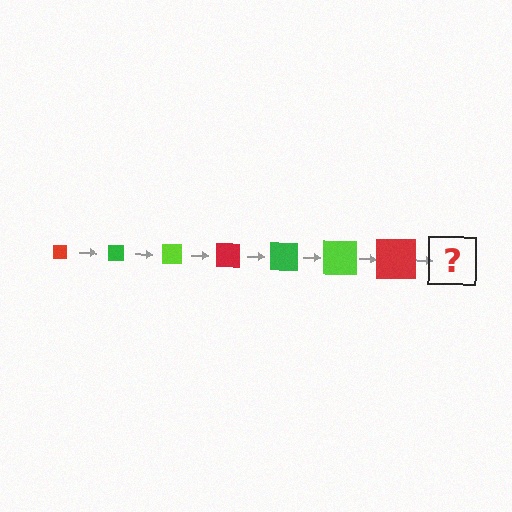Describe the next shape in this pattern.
It should be a green square, larger than the previous one.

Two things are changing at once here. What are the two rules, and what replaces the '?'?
The two rules are that the square grows larger each step and the color cycles through red, green, and lime. The '?' should be a green square, larger than the previous one.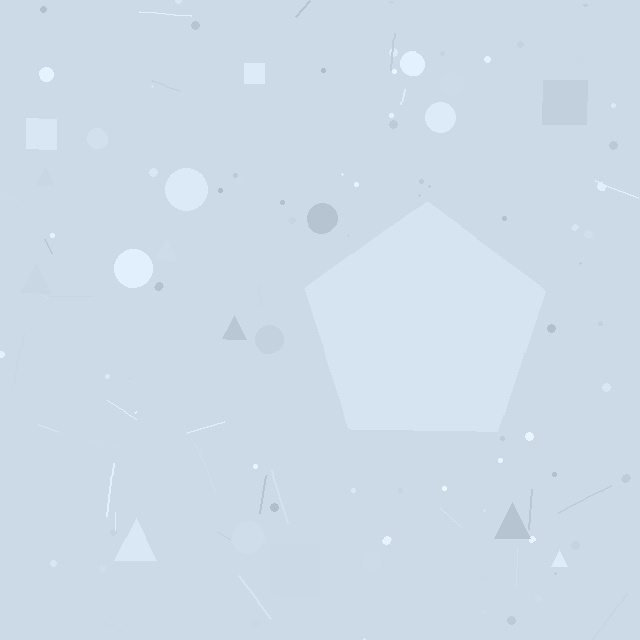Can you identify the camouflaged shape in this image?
The camouflaged shape is a pentagon.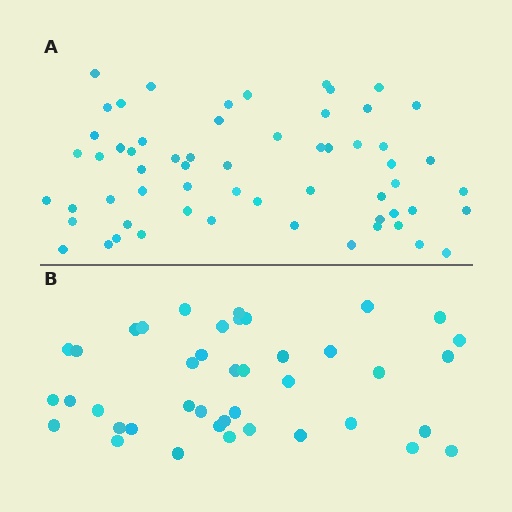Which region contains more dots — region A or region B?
Region A (the top region) has more dots.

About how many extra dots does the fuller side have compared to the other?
Region A has approximately 20 more dots than region B.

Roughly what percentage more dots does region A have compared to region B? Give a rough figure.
About 45% more.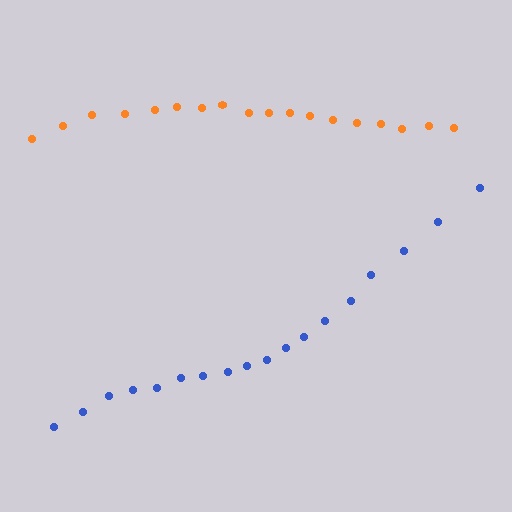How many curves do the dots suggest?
There are 2 distinct paths.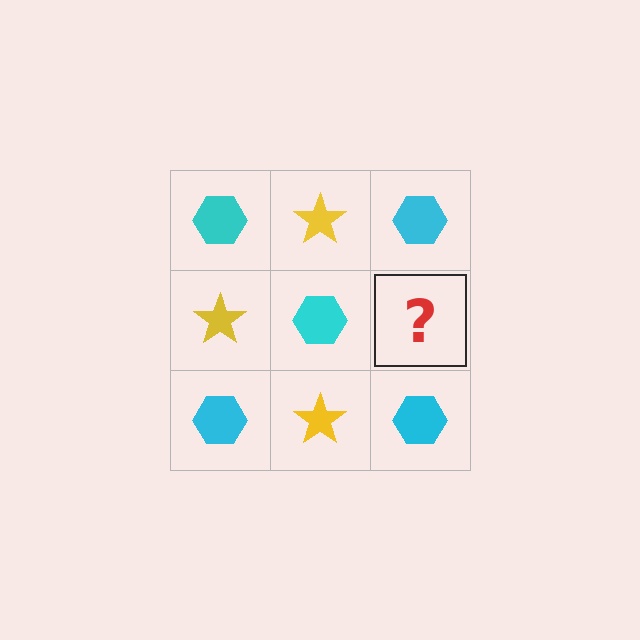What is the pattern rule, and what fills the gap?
The rule is that it alternates cyan hexagon and yellow star in a checkerboard pattern. The gap should be filled with a yellow star.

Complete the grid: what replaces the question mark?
The question mark should be replaced with a yellow star.